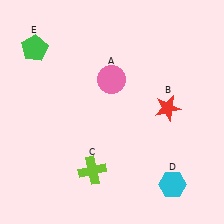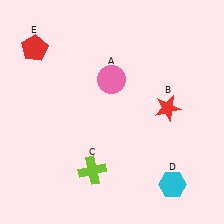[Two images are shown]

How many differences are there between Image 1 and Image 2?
There is 1 difference between the two images.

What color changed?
The pentagon (E) changed from green in Image 1 to red in Image 2.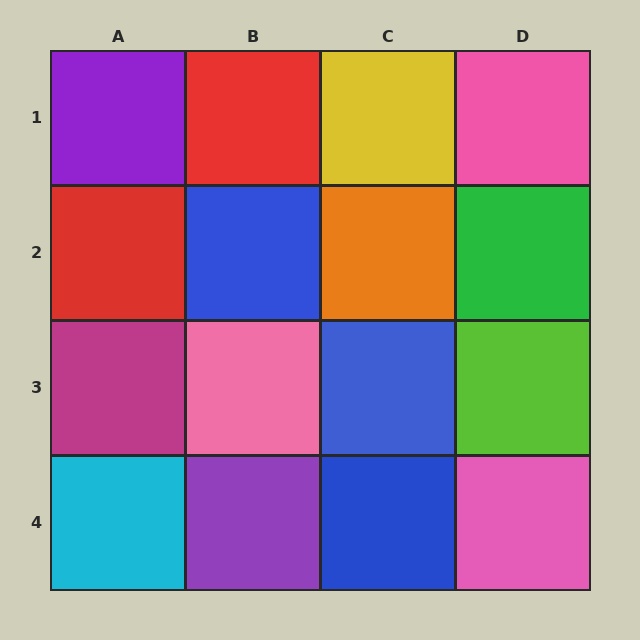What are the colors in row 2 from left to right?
Red, blue, orange, green.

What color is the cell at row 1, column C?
Yellow.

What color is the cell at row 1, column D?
Pink.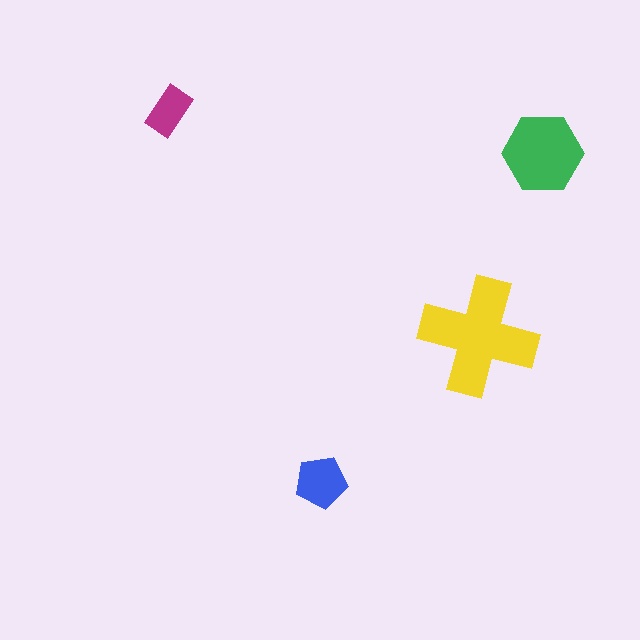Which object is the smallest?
The magenta rectangle.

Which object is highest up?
The magenta rectangle is topmost.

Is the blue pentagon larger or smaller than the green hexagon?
Smaller.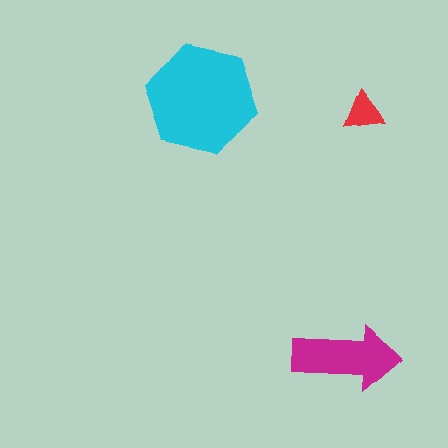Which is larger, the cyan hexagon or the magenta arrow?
The cyan hexagon.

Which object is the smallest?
The red triangle.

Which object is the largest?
The cyan hexagon.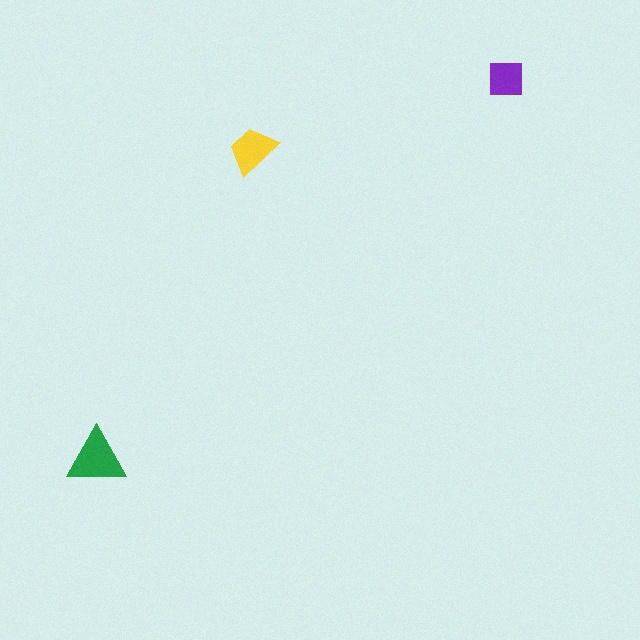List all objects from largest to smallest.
The green triangle, the yellow trapezoid, the purple square.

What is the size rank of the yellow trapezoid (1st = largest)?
2nd.